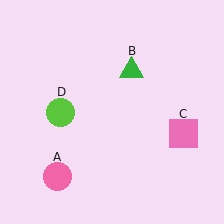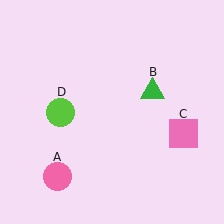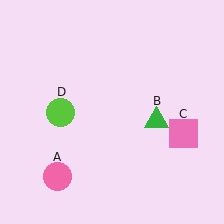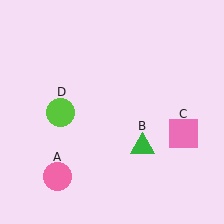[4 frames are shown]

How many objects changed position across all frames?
1 object changed position: green triangle (object B).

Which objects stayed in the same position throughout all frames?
Pink circle (object A) and pink square (object C) and lime circle (object D) remained stationary.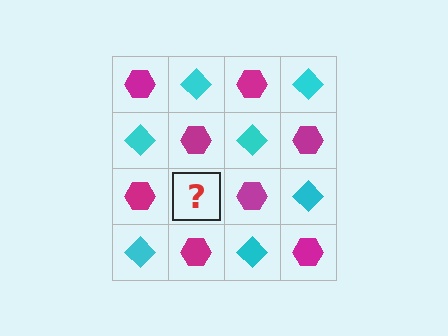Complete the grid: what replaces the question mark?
The question mark should be replaced with a cyan diamond.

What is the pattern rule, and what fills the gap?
The rule is that it alternates magenta hexagon and cyan diamond in a checkerboard pattern. The gap should be filled with a cyan diamond.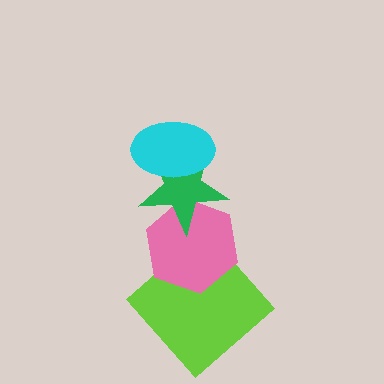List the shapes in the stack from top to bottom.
From top to bottom: the cyan ellipse, the green star, the pink hexagon, the lime diamond.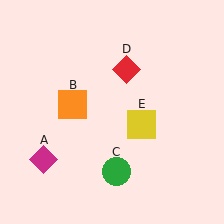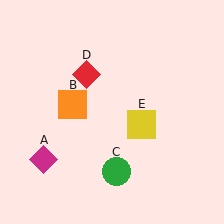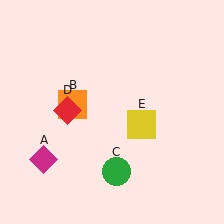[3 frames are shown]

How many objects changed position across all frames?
1 object changed position: red diamond (object D).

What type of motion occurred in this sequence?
The red diamond (object D) rotated counterclockwise around the center of the scene.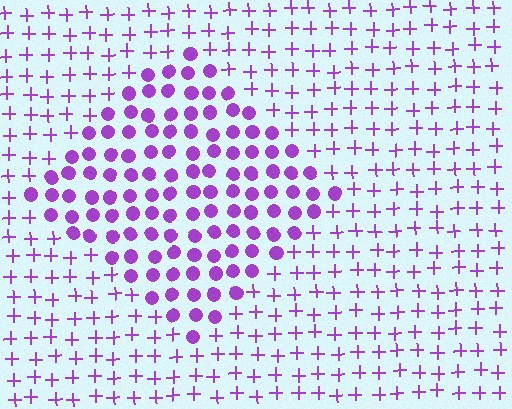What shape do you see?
I see a diamond.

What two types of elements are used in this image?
The image uses circles inside the diamond region and plus signs outside it.